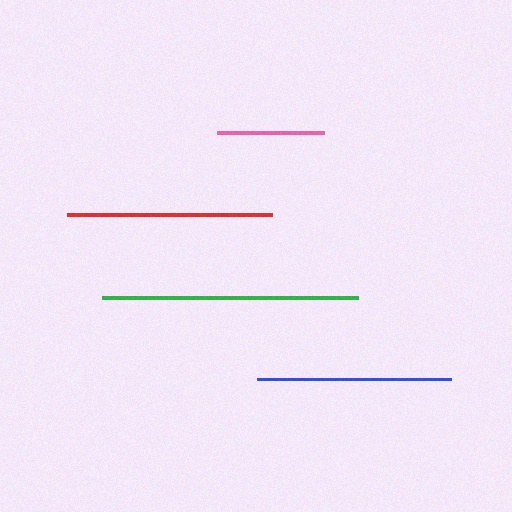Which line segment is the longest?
The green line is the longest at approximately 257 pixels.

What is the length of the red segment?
The red segment is approximately 204 pixels long.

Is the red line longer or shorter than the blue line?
The red line is longer than the blue line.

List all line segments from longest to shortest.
From longest to shortest: green, red, blue, pink.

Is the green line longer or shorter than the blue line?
The green line is longer than the blue line.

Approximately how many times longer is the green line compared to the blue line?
The green line is approximately 1.3 times the length of the blue line.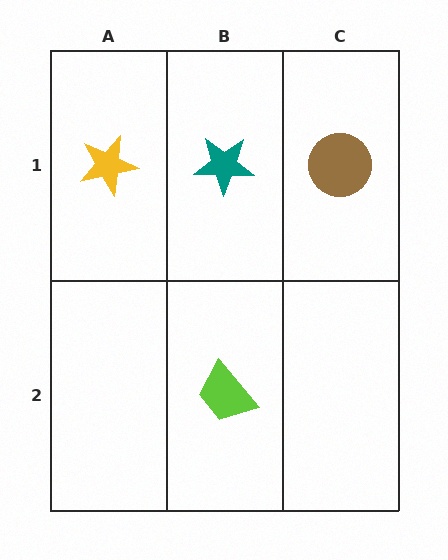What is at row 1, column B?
A teal star.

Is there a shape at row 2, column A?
No, that cell is empty.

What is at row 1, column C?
A brown circle.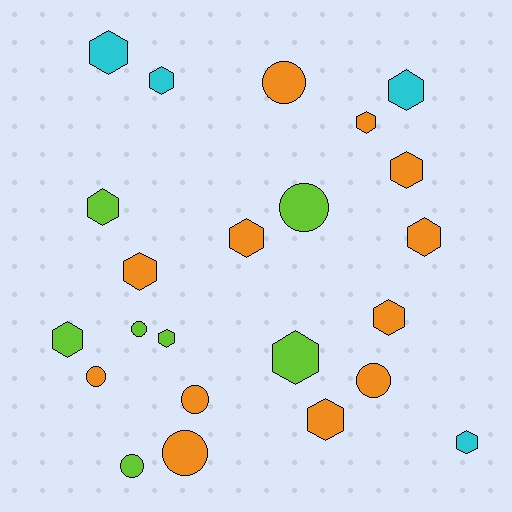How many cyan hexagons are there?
There are 4 cyan hexagons.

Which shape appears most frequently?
Hexagon, with 15 objects.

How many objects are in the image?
There are 23 objects.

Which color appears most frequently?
Orange, with 12 objects.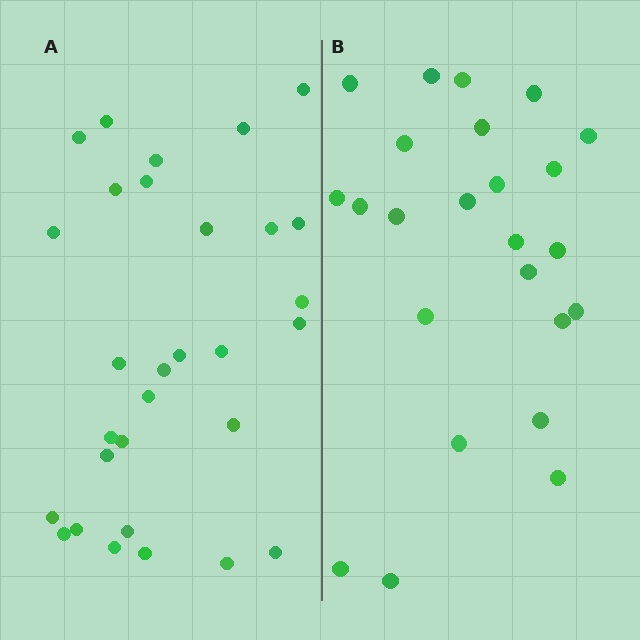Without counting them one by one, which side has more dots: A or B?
Region A (the left region) has more dots.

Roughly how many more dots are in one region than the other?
Region A has about 6 more dots than region B.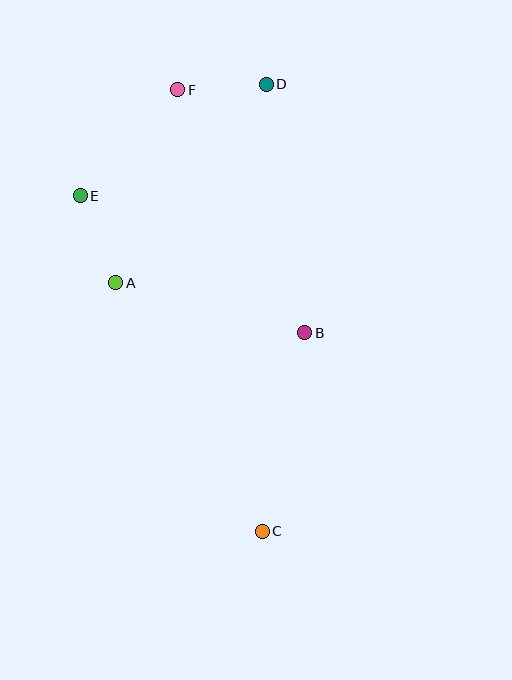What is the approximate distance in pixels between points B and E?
The distance between B and E is approximately 263 pixels.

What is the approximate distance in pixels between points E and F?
The distance between E and F is approximately 144 pixels.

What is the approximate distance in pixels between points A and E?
The distance between A and E is approximately 94 pixels.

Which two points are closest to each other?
Points D and F are closest to each other.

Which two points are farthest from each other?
Points C and F are farthest from each other.